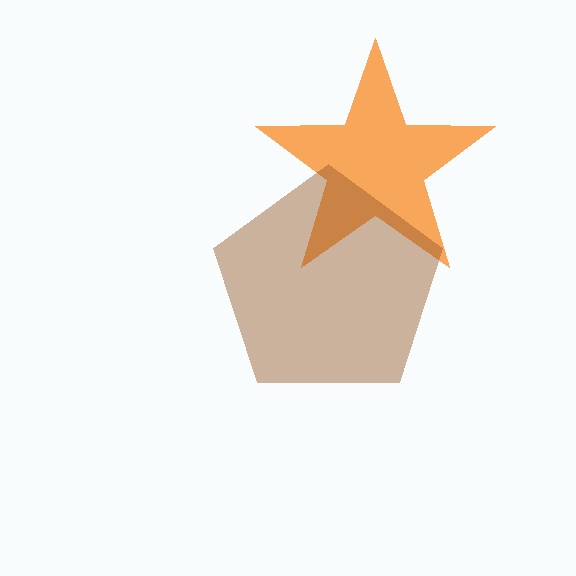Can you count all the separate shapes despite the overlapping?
Yes, there are 2 separate shapes.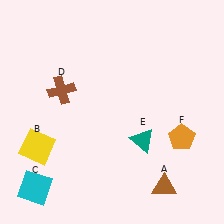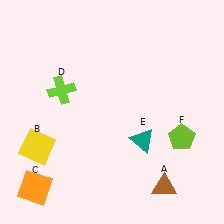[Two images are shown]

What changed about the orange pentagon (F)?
In Image 1, F is orange. In Image 2, it changed to lime.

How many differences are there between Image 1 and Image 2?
There are 3 differences between the two images.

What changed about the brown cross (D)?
In Image 1, D is brown. In Image 2, it changed to lime.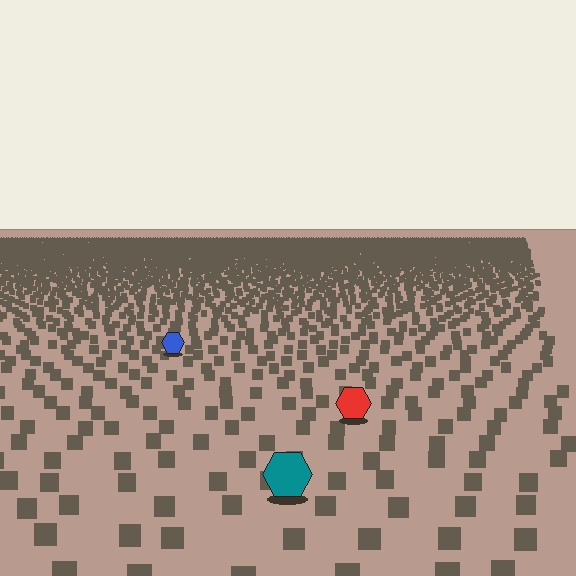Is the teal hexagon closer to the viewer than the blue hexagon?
Yes. The teal hexagon is closer — you can tell from the texture gradient: the ground texture is coarser near it.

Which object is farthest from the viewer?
The blue hexagon is farthest from the viewer. It appears smaller and the ground texture around it is denser.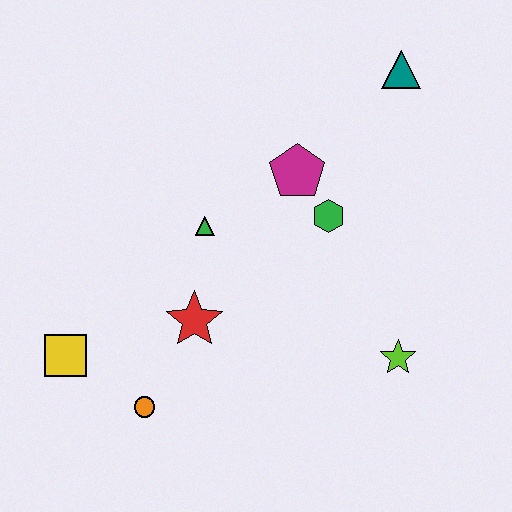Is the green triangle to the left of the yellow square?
No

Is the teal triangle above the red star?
Yes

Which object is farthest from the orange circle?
The teal triangle is farthest from the orange circle.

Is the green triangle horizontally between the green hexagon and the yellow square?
Yes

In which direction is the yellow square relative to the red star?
The yellow square is to the left of the red star.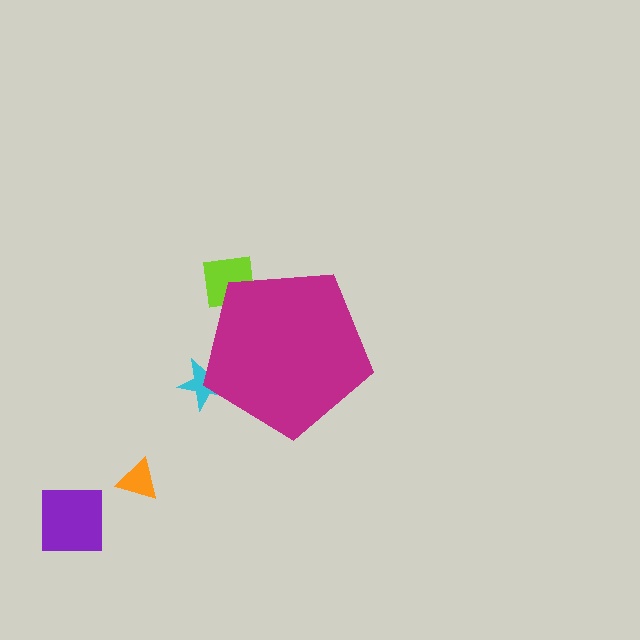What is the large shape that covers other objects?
A magenta pentagon.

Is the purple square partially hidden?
No, the purple square is fully visible.